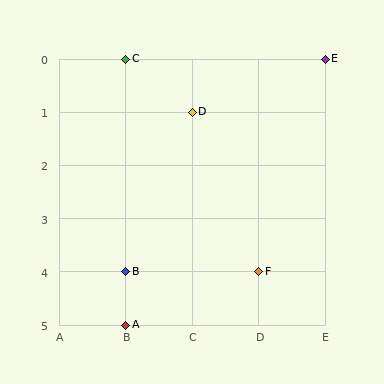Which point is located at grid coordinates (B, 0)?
Point C is at (B, 0).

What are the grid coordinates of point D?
Point D is at grid coordinates (C, 1).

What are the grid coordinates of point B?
Point B is at grid coordinates (B, 4).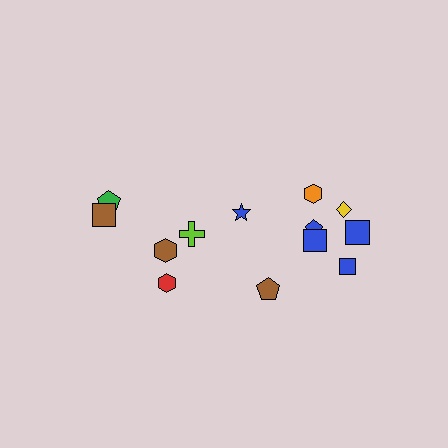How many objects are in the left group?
There are 5 objects.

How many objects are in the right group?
There are 8 objects.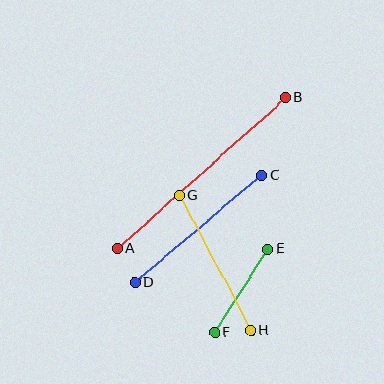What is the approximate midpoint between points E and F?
The midpoint is at approximately (241, 291) pixels.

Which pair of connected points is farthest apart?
Points A and B are farthest apart.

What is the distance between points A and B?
The distance is approximately 226 pixels.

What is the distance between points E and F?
The distance is approximately 99 pixels.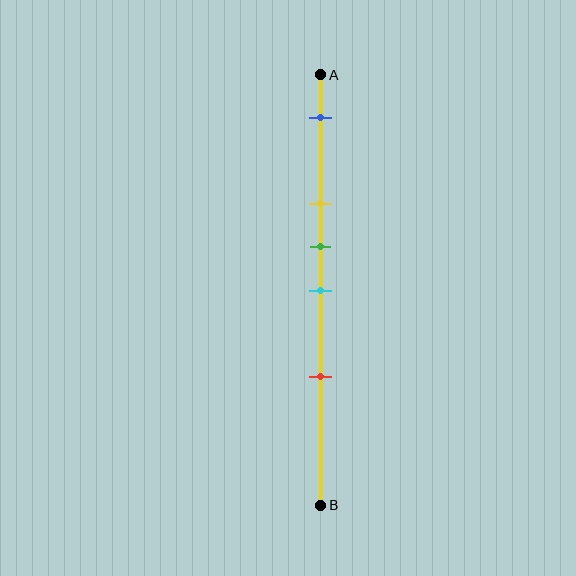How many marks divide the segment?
There are 5 marks dividing the segment.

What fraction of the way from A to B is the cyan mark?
The cyan mark is approximately 50% (0.5) of the way from A to B.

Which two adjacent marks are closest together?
The green and cyan marks are the closest adjacent pair.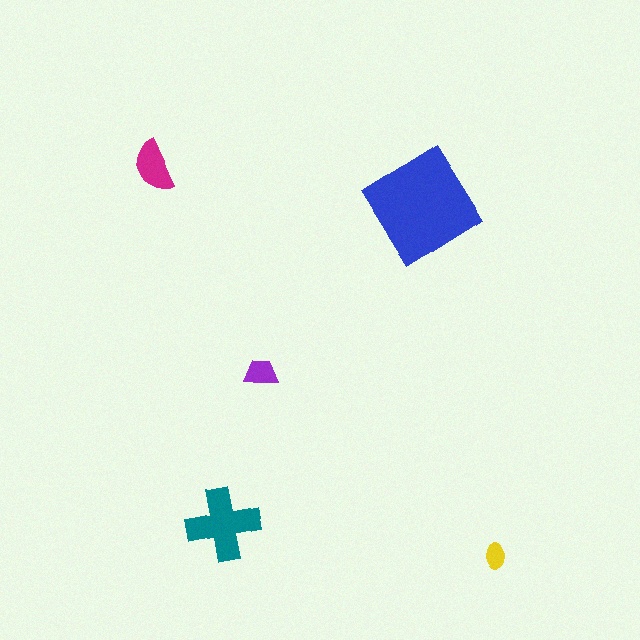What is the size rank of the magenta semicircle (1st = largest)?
3rd.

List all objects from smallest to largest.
The yellow ellipse, the purple trapezoid, the magenta semicircle, the teal cross, the blue diamond.